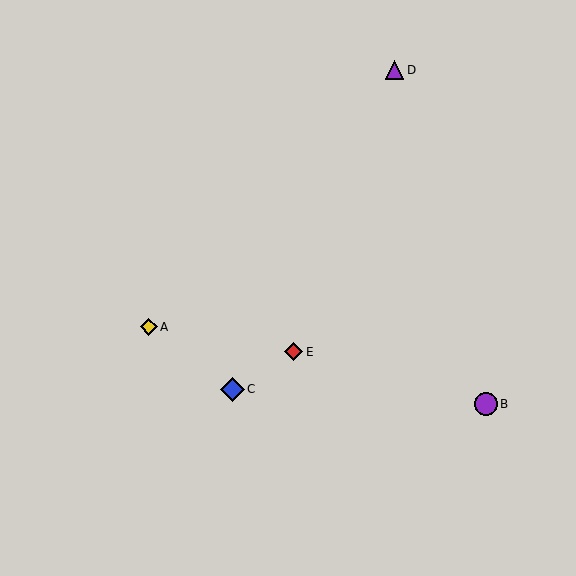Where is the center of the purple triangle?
The center of the purple triangle is at (394, 70).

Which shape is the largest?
The blue diamond (labeled C) is the largest.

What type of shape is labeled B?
Shape B is a purple circle.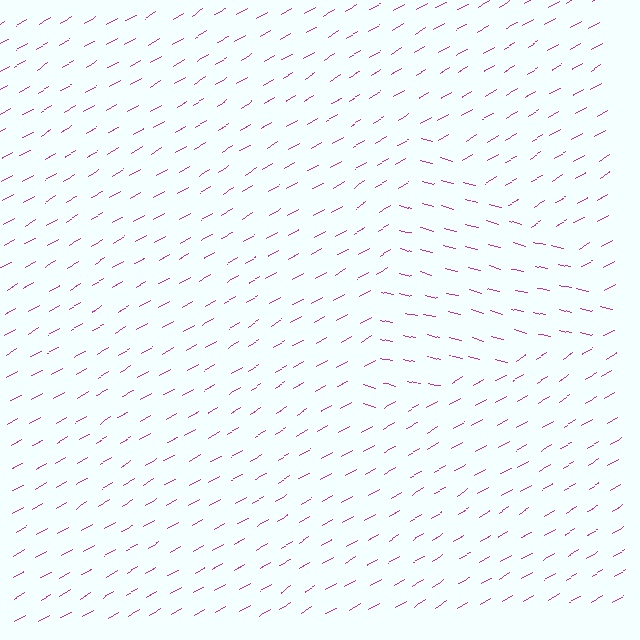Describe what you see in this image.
The image is filled with small magenta line segments. A triangle region in the image has lines oriented differently from the surrounding lines, creating a visible texture boundary.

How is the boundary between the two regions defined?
The boundary is defined purely by a change in line orientation (approximately 45 degrees difference). All lines are the same color and thickness.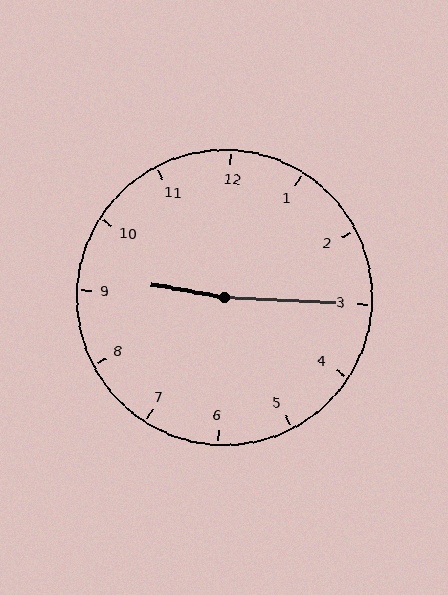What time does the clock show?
9:15.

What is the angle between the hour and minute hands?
Approximately 172 degrees.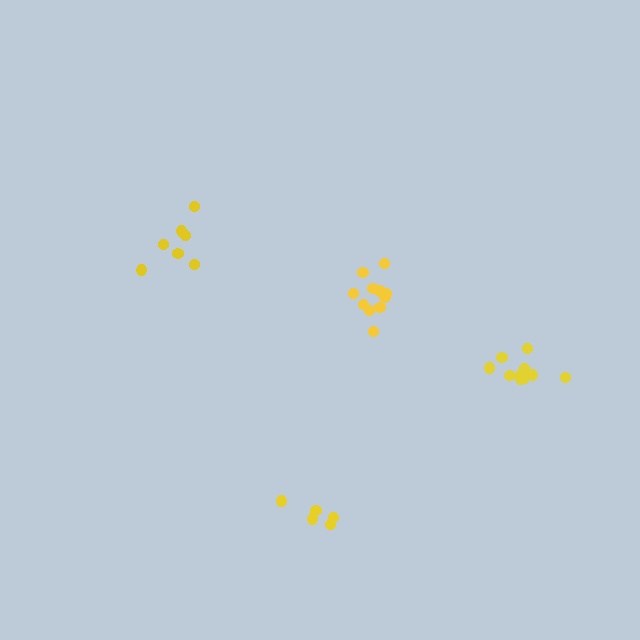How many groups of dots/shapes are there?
There are 4 groups.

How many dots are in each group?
Group 1: 11 dots, Group 2: 7 dots, Group 3: 11 dots, Group 4: 5 dots (34 total).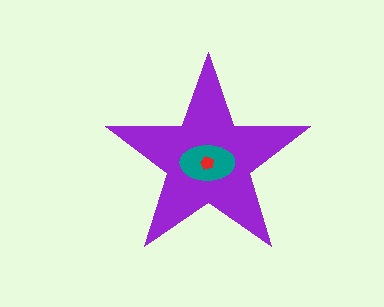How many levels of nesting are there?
3.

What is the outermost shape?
The purple star.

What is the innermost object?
The red pentagon.